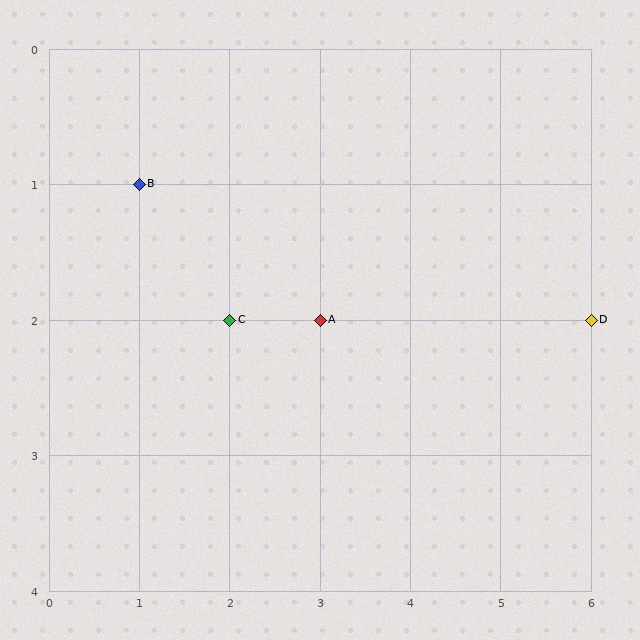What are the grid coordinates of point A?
Point A is at grid coordinates (3, 2).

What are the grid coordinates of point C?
Point C is at grid coordinates (2, 2).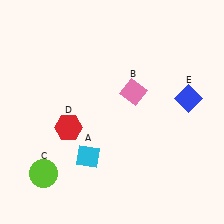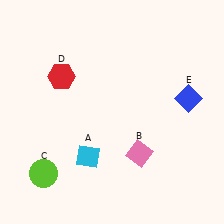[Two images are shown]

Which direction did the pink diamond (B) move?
The pink diamond (B) moved down.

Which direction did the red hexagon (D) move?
The red hexagon (D) moved up.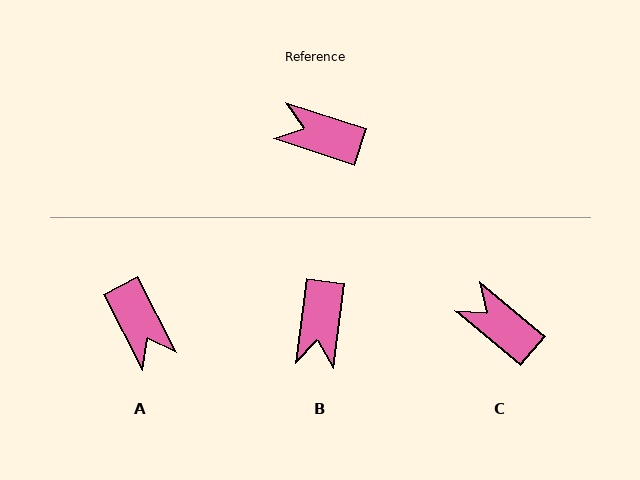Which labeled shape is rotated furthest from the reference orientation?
A, about 136 degrees away.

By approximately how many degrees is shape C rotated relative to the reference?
Approximately 22 degrees clockwise.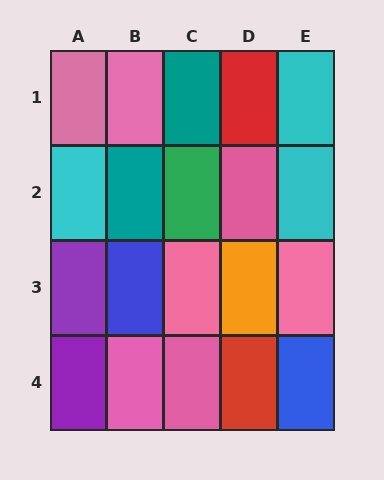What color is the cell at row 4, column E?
Blue.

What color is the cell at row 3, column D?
Orange.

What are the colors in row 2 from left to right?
Cyan, teal, green, pink, cyan.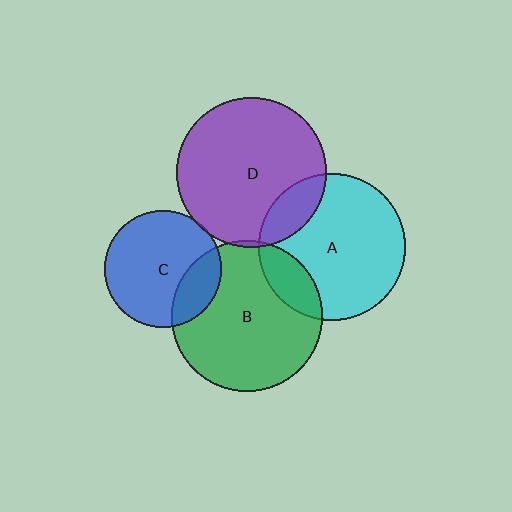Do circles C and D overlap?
Yes.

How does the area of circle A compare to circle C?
Approximately 1.6 times.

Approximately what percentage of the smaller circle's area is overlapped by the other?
Approximately 5%.